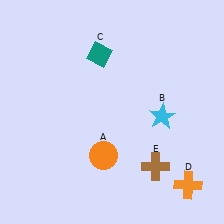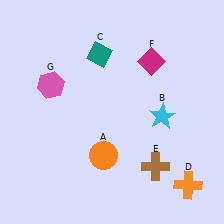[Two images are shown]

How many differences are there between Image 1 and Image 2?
There are 2 differences between the two images.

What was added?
A magenta diamond (F), a pink hexagon (G) were added in Image 2.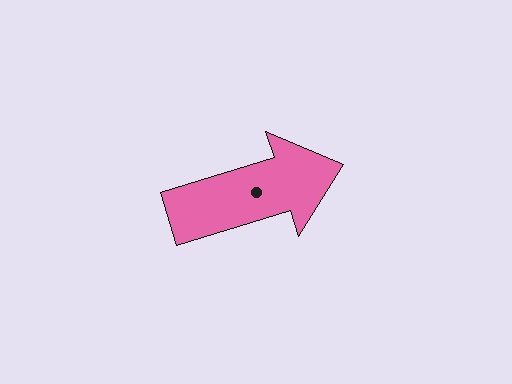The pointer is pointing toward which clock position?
Roughly 2 o'clock.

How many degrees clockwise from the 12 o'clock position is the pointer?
Approximately 73 degrees.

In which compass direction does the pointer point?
East.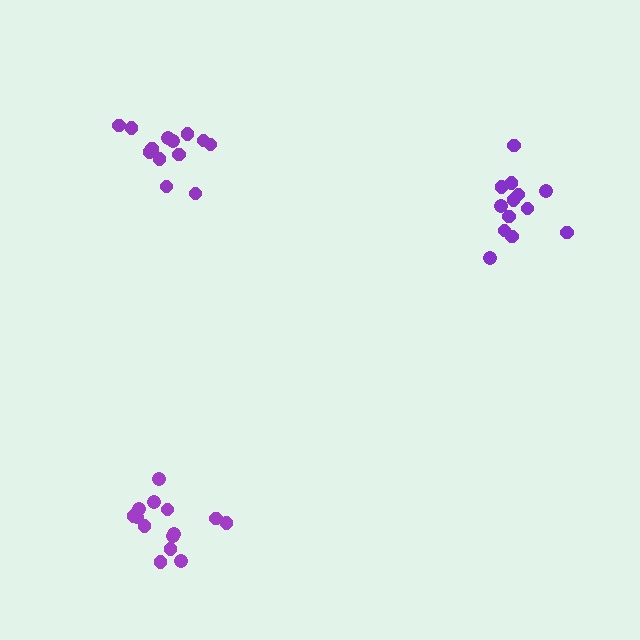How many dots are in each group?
Group 1: 14 dots, Group 2: 14 dots, Group 3: 13 dots (41 total).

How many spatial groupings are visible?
There are 3 spatial groupings.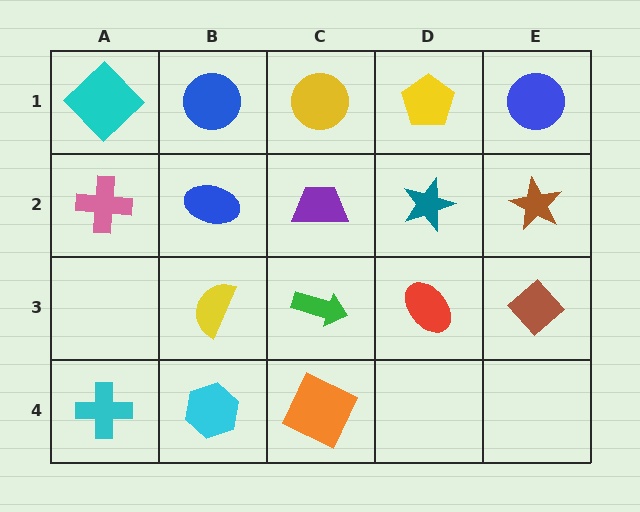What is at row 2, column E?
A brown star.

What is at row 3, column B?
A yellow semicircle.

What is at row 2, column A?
A pink cross.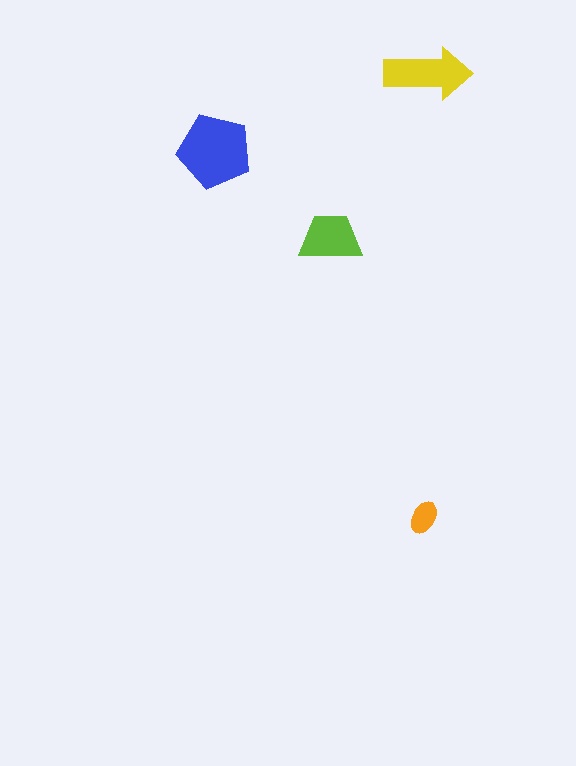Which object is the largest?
The blue pentagon.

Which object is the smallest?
The orange ellipse.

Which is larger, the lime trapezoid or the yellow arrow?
The yellow arrow.